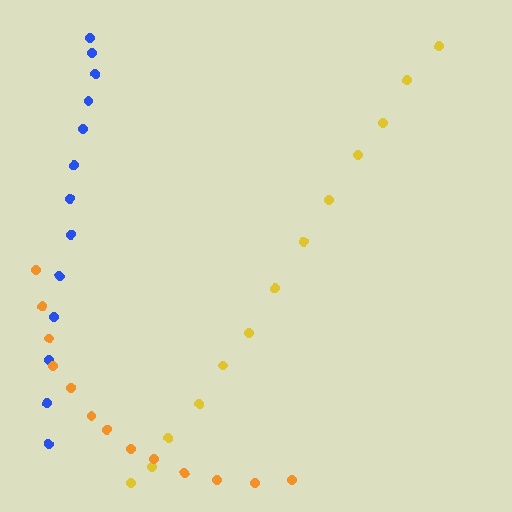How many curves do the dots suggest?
There are 3 distinct paths.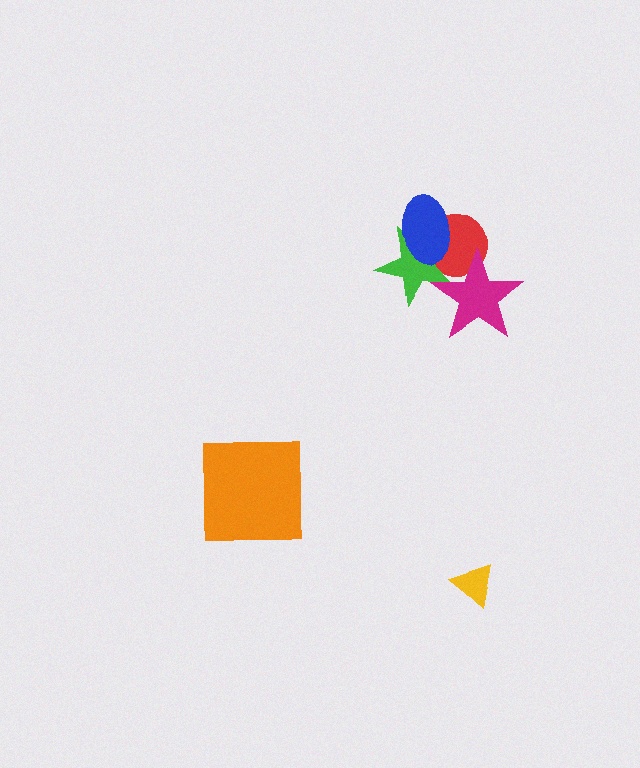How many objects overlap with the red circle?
3 objects overlap with the red circle.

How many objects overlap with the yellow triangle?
0 objects overlap with the yellow triangle.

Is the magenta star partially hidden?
No, no other shape covers it.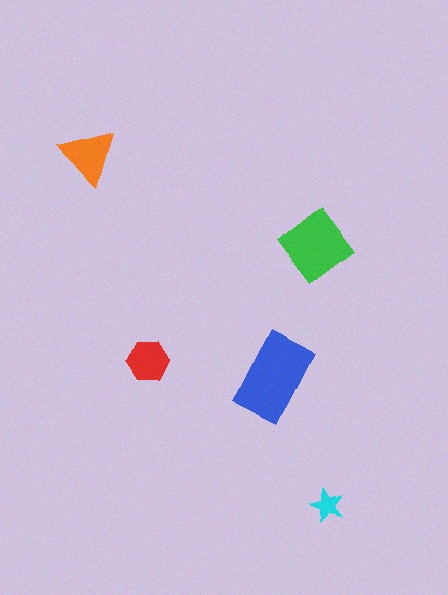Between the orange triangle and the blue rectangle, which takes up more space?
The blue rectangle.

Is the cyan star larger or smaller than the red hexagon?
Smaller.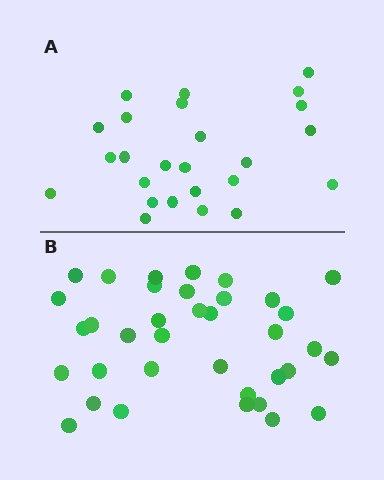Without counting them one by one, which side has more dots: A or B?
Region B (the bottom region) has more dots.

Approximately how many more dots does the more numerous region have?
Region B has roughly 12 or so more dots than region A.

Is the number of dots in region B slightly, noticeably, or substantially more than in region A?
Region B has noticeably more, but not dramatically so. The ratio is roughly 1.4 to 1.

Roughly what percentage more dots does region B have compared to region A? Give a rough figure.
About 45% more.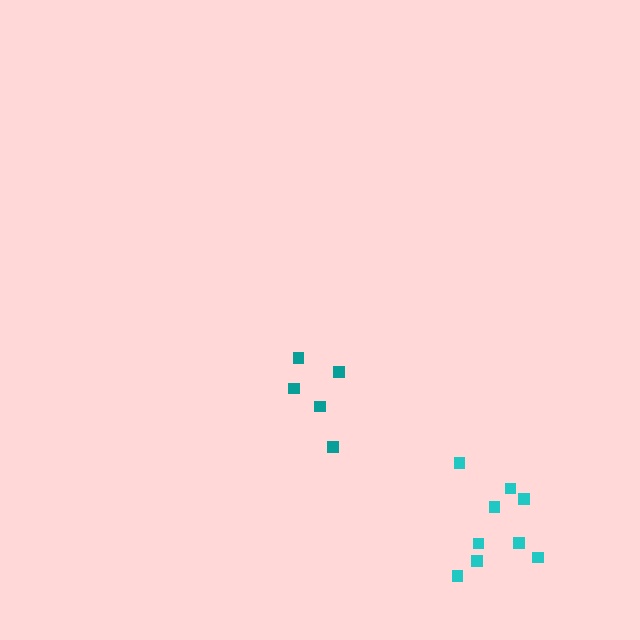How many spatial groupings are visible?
There are 2 spatial groupings.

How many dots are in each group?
Group 1: 9 dots, Group 2: 5 dots (14 total).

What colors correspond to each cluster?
The clusters are colored: cyan, teal.